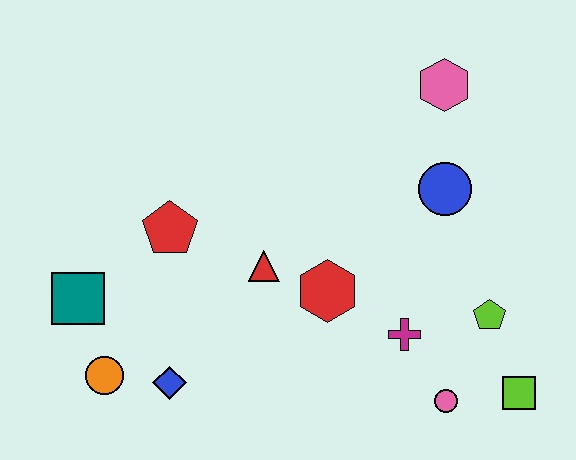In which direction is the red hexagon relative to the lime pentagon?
The red hexagon is to the left of the lime pentagon.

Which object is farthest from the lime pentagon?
The teal square is farthest from the lime pentagon.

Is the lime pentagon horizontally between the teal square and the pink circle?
No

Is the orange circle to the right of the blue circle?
No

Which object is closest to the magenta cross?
The pink circle is closest to the magenta cross.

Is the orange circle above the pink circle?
Yes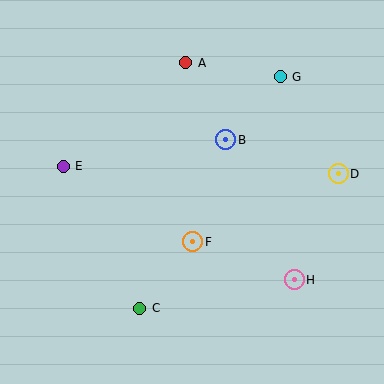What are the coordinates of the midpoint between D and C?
The midpoint between D and C is at (239, 241).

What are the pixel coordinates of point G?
Point G is at (280, 77).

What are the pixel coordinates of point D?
Point D is at (338, 174).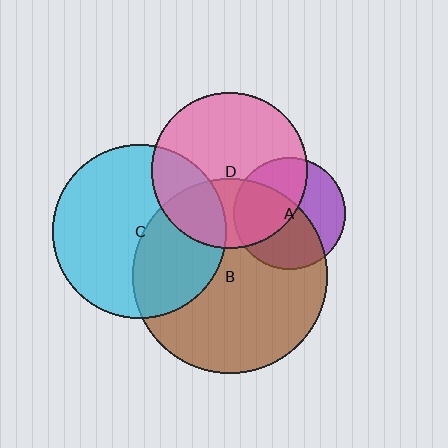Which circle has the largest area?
Circle B (brown).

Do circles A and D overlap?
Yes.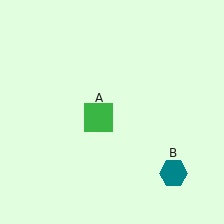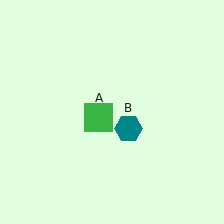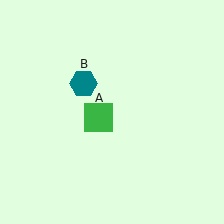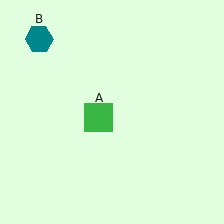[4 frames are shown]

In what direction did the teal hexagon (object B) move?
The teal hexagon (object B) moved up and to the left.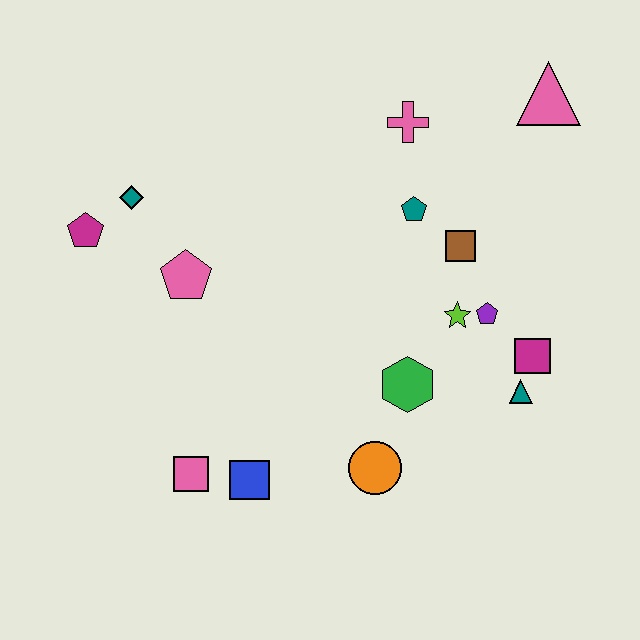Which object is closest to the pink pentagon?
The teal diamond is closest to the pink pentagon.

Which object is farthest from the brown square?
The magenta pentagon is farthest from the brown square.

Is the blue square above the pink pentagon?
No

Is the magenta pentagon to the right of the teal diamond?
No